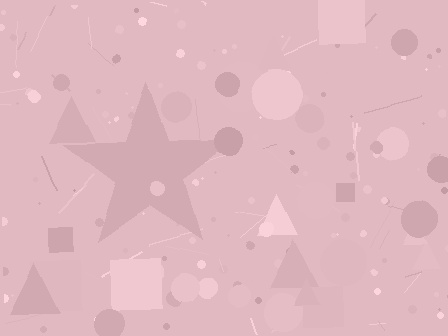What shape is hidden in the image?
A star is hidden in the image.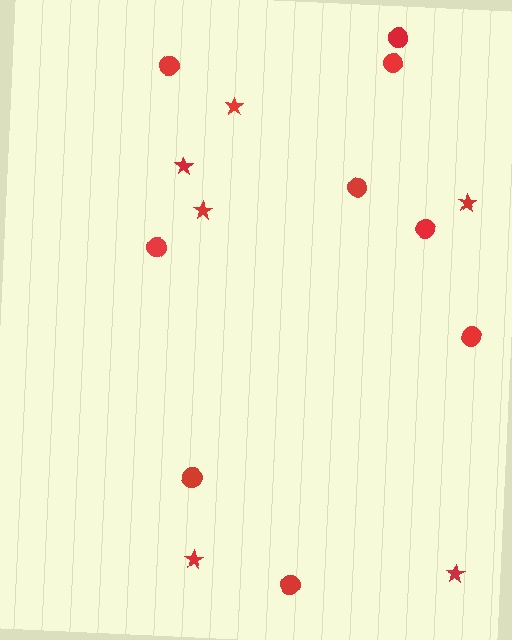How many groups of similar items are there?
There are 2 groups: one group of stars (6) and one group of circles (9).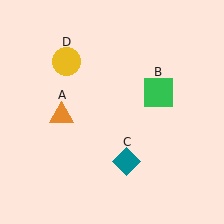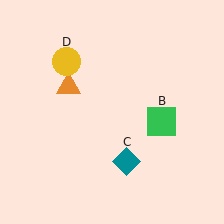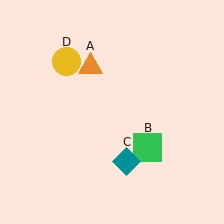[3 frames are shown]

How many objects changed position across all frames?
2 objects changed position: orange triangle (object A), green square (object B).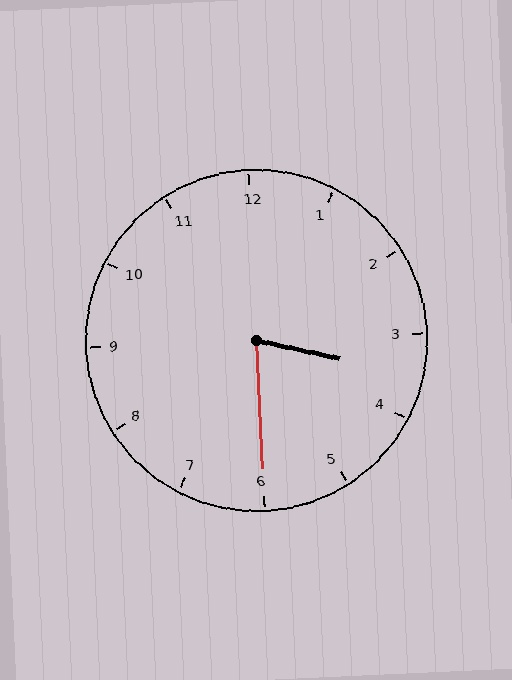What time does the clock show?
3:30.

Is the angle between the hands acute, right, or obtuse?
It is acute.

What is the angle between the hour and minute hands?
Approximately 75 degrees.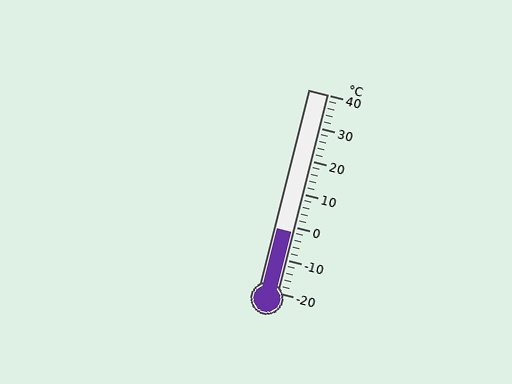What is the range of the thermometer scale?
The thermometer scale ranges from -20°C to 40°C.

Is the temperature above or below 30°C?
The temperature is below 30°C.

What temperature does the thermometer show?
The thermometer shows approximately -2°C.